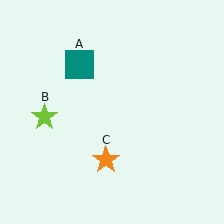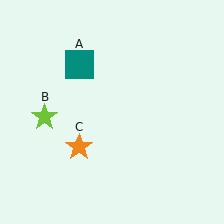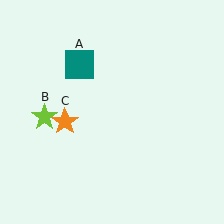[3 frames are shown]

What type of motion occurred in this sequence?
The orange star (object C) rotated clockwise around the center of the scene.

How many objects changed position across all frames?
1 object changed position: orange star (object C).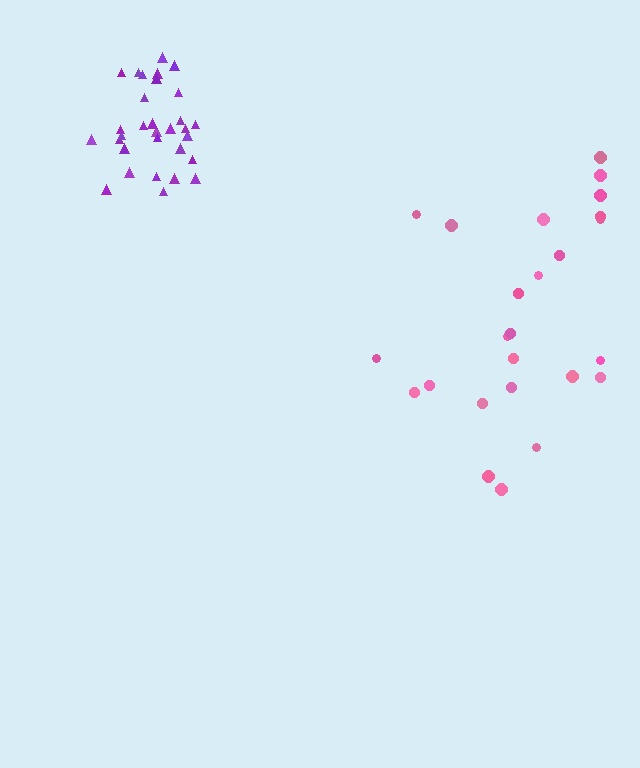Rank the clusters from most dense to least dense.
purple, pink.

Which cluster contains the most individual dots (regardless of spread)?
Purple (31).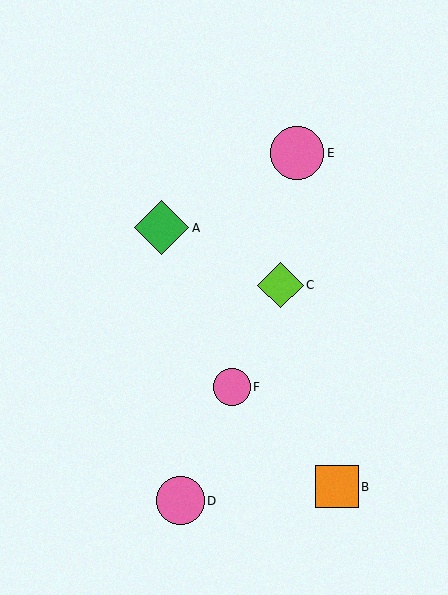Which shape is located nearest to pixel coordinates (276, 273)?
The lime diamond (labeled C) at (280, 285) is nearest to that location.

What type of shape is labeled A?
Shape A is a green diamond.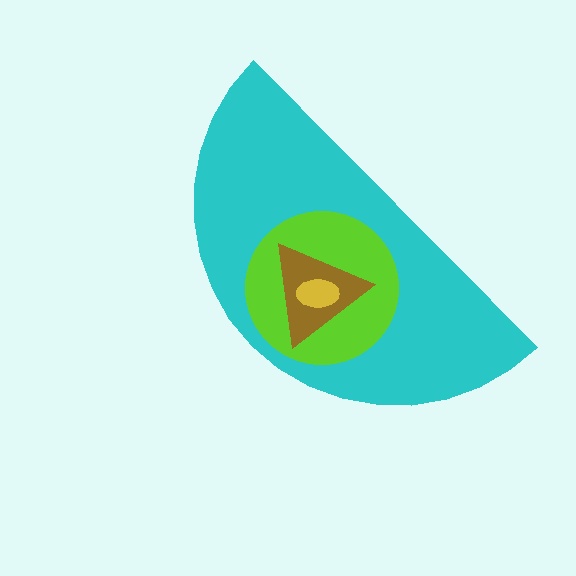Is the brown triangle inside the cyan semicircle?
Yes.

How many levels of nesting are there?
4.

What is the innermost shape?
The yellow ellipse.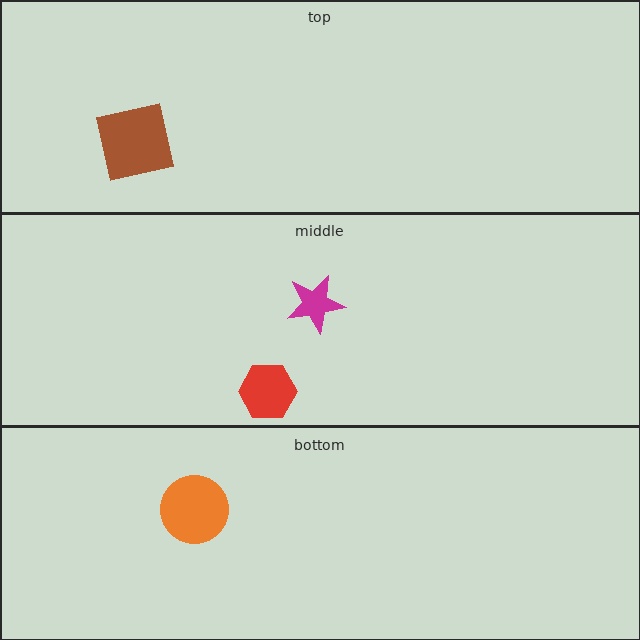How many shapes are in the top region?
1.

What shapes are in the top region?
The brown square.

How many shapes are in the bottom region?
1.